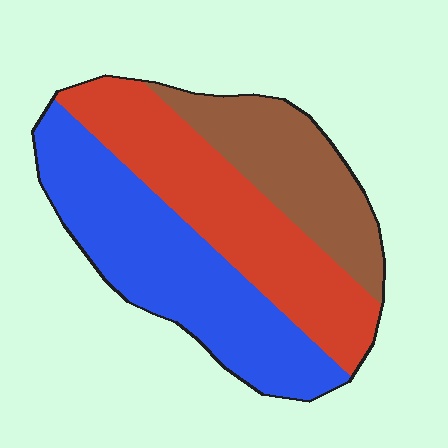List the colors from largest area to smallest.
From largest to smallest: blue, red, brown.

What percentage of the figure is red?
Red covers around 35% of the figure.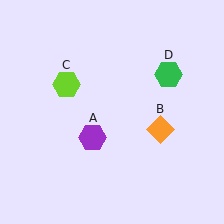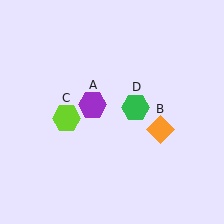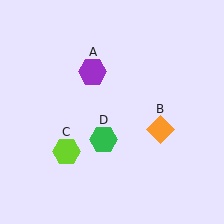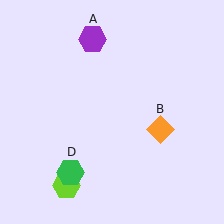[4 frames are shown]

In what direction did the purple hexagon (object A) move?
The purple hexagon (object A) moved up.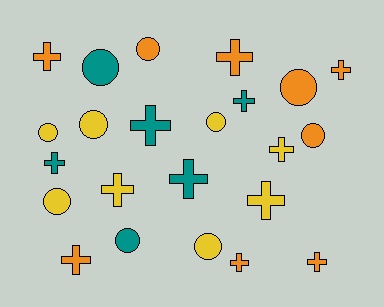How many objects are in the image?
There are 23 objects.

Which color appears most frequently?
Orange, with 9 objects.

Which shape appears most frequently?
Cross, with 13 objects.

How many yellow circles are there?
There are 5 yellow circles.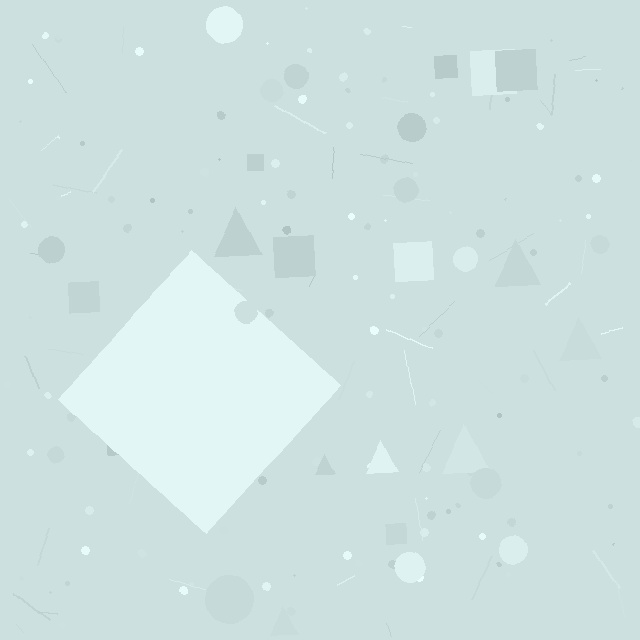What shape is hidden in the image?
A diamond is hidden in the image.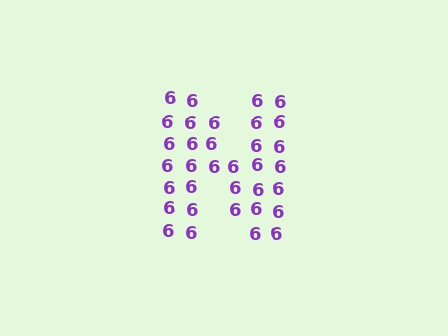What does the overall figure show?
The overall figure shows the letter N.